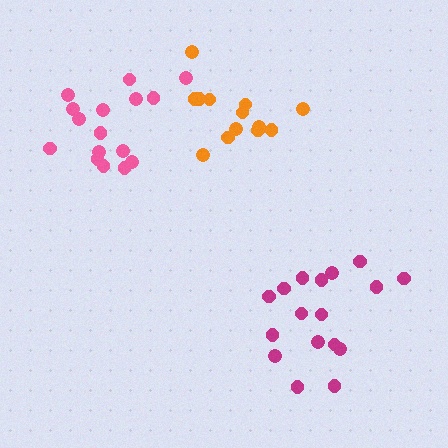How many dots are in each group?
Group 1: 17 dots, Group 2: 16 dots, Group 3: 13 dots (46 total).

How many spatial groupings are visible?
There are 3 spatial groupings.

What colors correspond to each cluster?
The clusters are colored: magenta, pink, orange.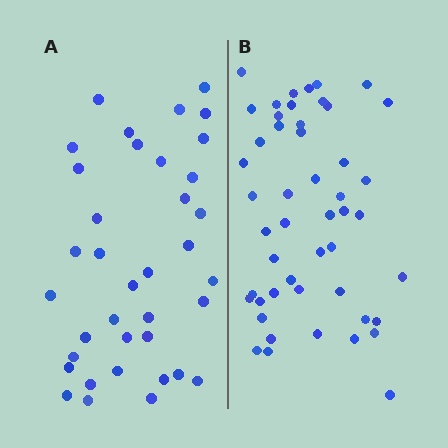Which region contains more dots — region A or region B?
Region B (the right region) has more dots.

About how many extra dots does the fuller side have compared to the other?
Region B has roughly 12 or so more dots than region A.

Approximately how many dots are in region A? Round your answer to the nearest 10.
About 40 dots. (The exact count is 37, which rounds to 40.)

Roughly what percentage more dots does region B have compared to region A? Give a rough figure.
About 30% more.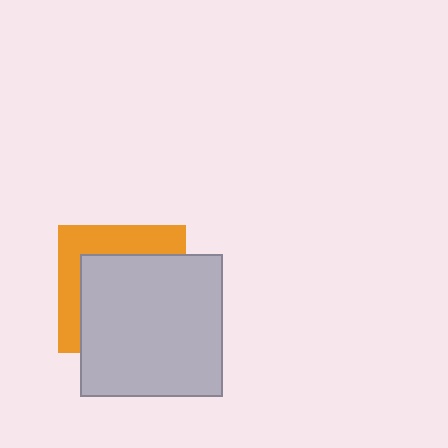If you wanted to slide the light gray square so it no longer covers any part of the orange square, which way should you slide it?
Slide it toward the lower-right — that is the most direct way to separate the two shapes.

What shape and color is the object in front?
The object in front is a light gray square.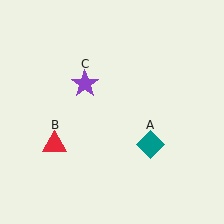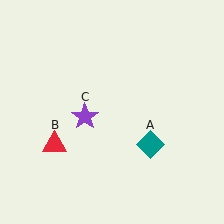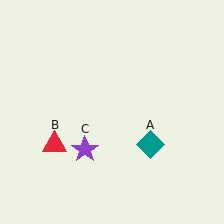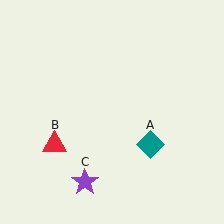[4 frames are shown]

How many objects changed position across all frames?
1 object changed position: purple star (object C).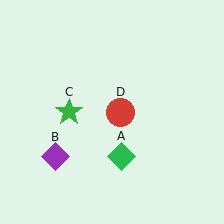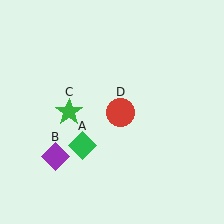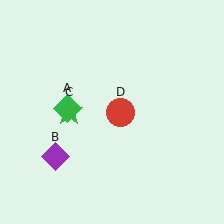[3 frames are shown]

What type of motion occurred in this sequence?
The green diamond (object A) rotated clockwise around the center of the scene.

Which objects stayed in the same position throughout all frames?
Purple diamond (object B) and green star (object C) and red circle (object D) remained stationary.